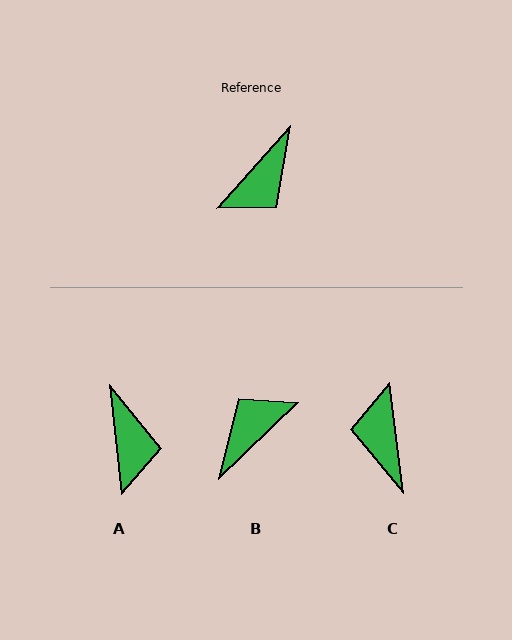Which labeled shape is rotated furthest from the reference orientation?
B, about 176 degrees away.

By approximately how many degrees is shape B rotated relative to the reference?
Approximately 176 degrees counter-clockwise.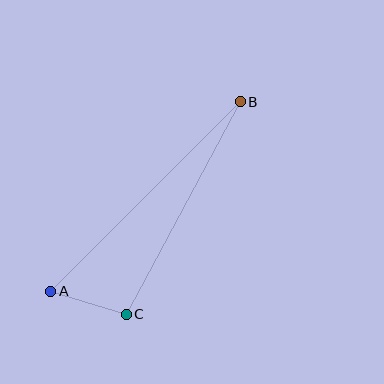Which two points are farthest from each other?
Points A and B are farthest from each other.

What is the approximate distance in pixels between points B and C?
The distance between B and C is approximately 241 pixels.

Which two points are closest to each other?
Points A and C are closest to each other.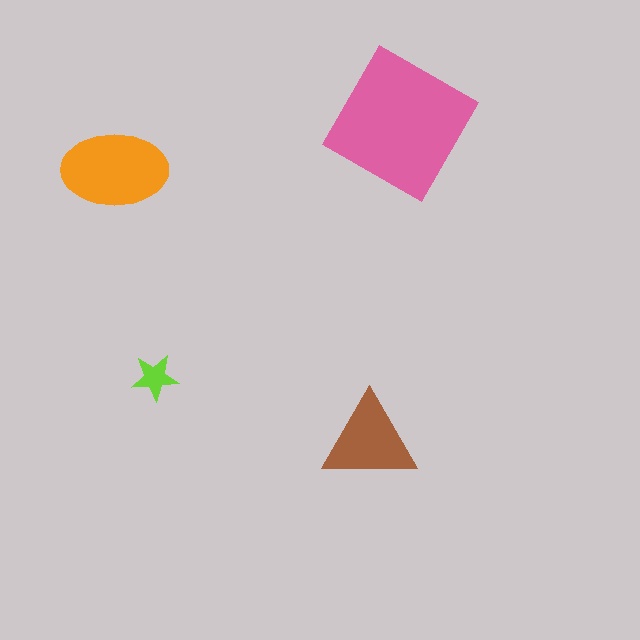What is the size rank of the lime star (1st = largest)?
4th.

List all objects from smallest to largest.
The lime star, the brown triangle, the orange ellipse, the pink square.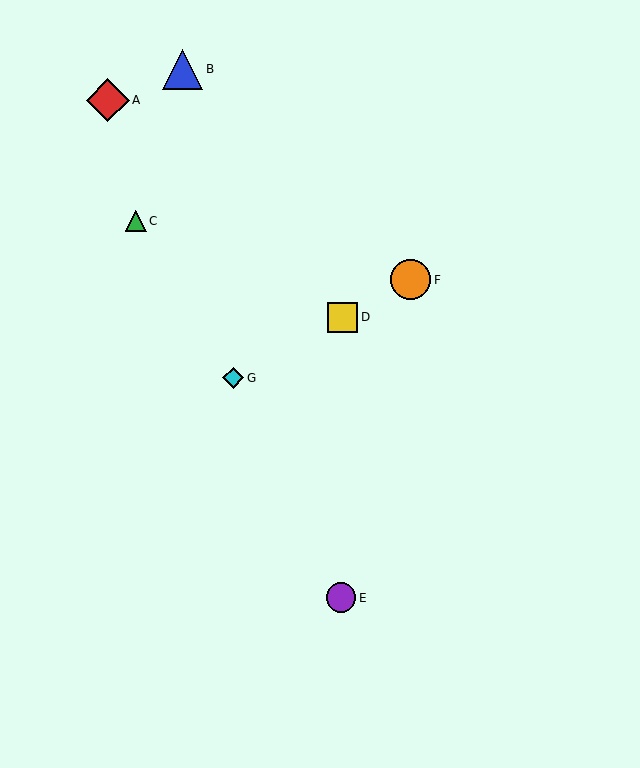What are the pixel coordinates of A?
Object A is at (108, 100).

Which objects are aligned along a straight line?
Objects D, F, G are aligned along a straight line.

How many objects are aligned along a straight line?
3 objects (D, F, G) are aligned along a straight line.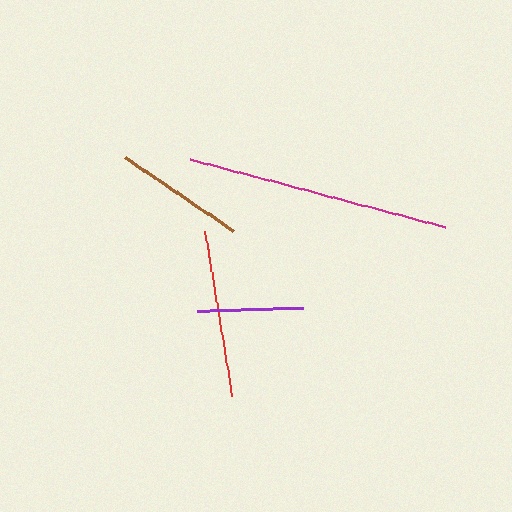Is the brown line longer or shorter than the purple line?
The brown line is longer than the purple line.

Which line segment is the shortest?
The purple line is the shortest at approximately 105 pixels.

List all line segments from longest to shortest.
From longest to shortest: magenta, red, brown, purple.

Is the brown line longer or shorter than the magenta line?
The magenta line is longer than the brown line.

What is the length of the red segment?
The red segment is approximately 168 pixels long.